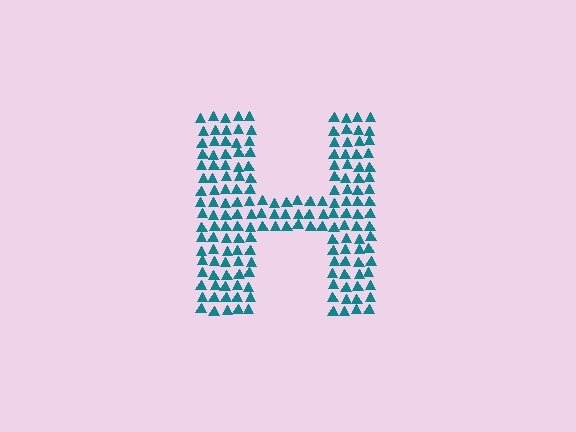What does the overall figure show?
The overall figure shows the letter H.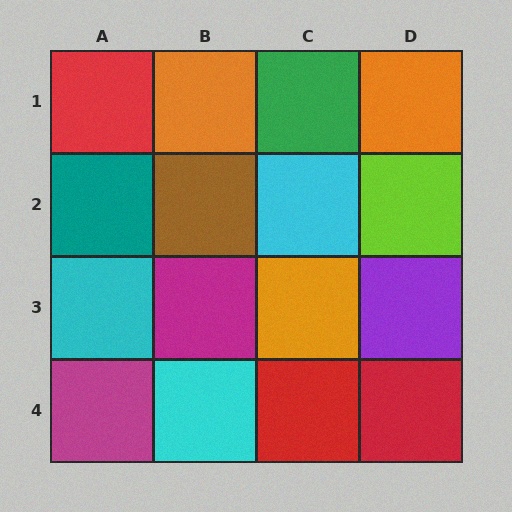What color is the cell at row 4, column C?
Red.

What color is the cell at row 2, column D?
Lime.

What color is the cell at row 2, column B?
Brown.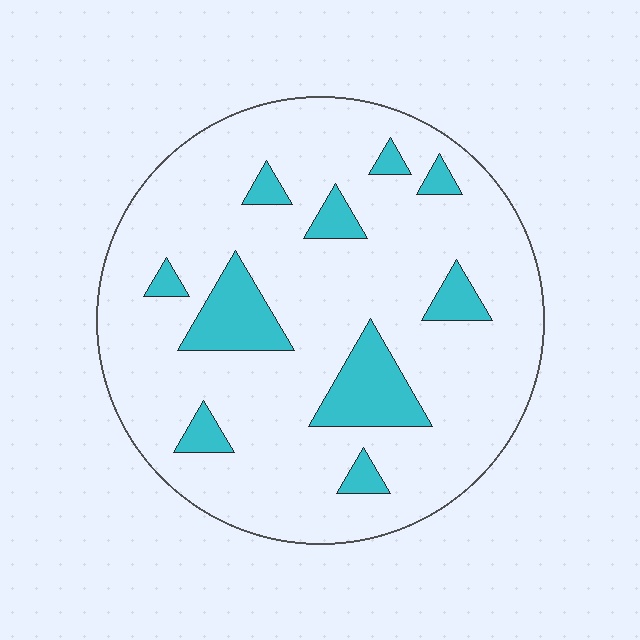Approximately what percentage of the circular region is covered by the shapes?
Approximately 15%.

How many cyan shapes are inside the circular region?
10.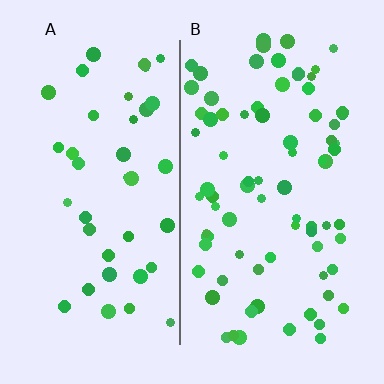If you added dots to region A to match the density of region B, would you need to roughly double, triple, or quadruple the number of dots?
Approximately double.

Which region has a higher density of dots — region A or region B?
B (the right).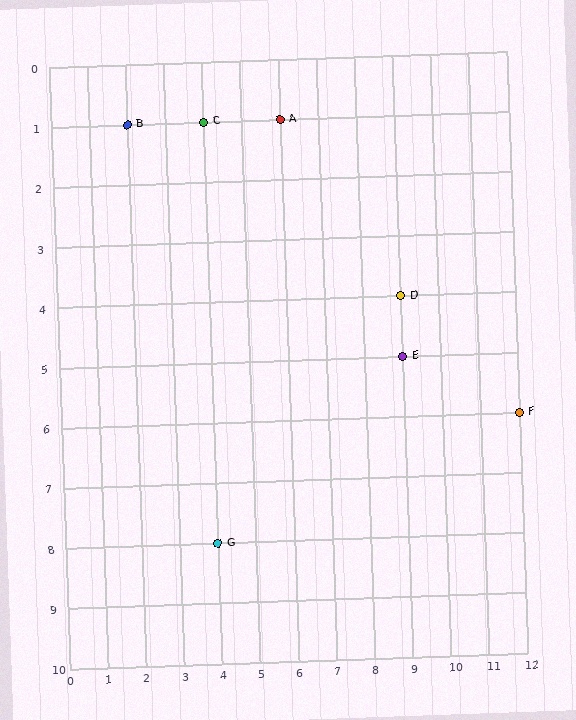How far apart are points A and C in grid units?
Points A and C are 2 columns apart.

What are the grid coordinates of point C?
Point C is at grid coordinates (4, 1).